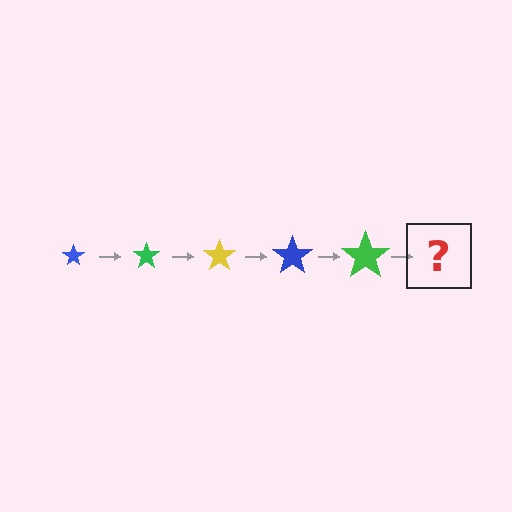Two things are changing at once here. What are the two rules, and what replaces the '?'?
The two rules are that the star grows larger each step and the color cycles through blue, green, and yellow. The '?' should be a yellow star, larger than the previous one.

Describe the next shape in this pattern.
It should be a yellow star, larger than the previous one.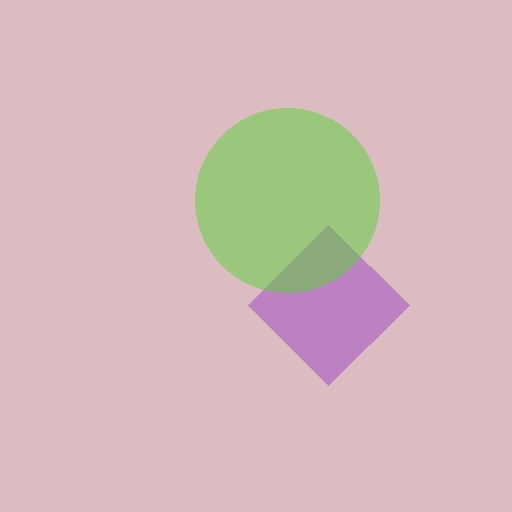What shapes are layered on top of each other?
The layered shapes are: a purple diamond, a lime circle.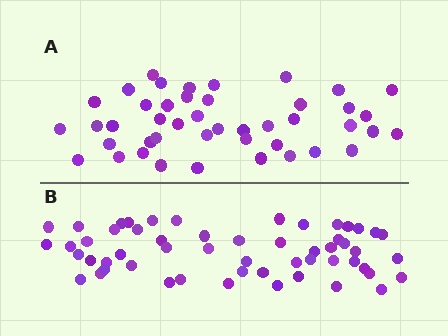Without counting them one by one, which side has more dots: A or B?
Region B (the bottom region) has more dots.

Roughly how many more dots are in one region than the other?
Region B has roughly 12 or so more dots than region A.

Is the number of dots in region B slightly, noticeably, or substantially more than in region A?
Region B has noticeably more, but not dramatically so. The ratio is roughly 1.2 to 1.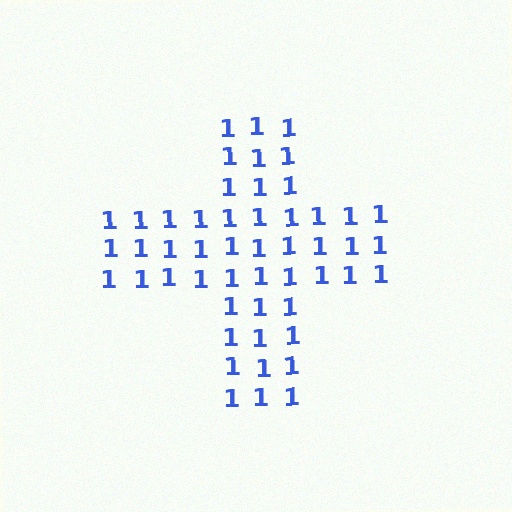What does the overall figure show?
The overall figure shows a cross.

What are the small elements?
The small elements are digit 1's.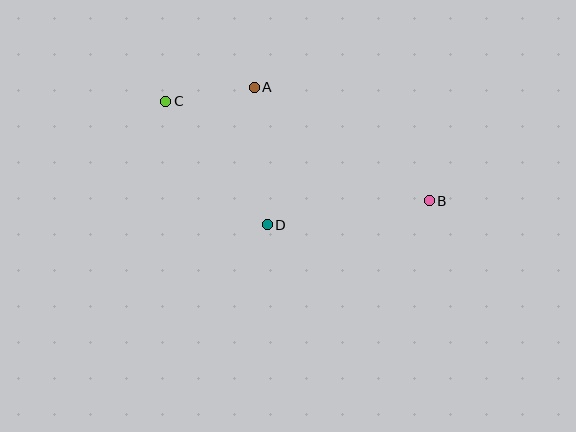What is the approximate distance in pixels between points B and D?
The distance between B and D is approximately 164 pixels.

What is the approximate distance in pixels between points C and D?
The distance between C and D is approximately 160 pixels.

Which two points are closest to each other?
Points A and C are closest to each other.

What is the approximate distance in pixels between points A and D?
The distance between A and D is approximately 138 pixels.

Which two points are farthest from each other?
Points B and C are farthest from each other.